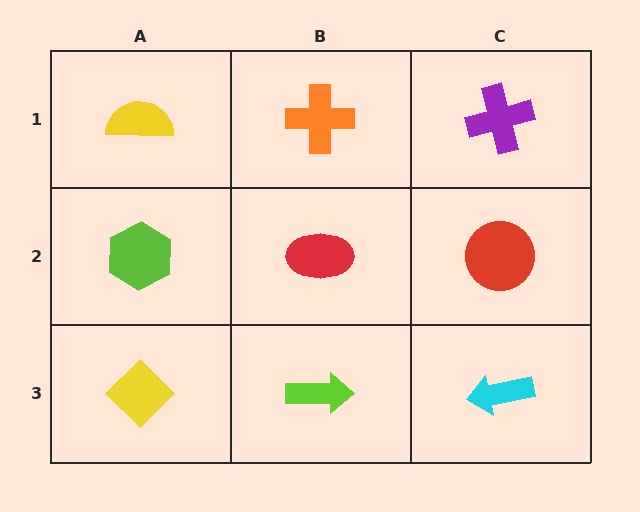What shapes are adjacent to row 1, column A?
A lime hexagon (row 2, column A), an orange cross (row 1, column B).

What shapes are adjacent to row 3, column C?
A red circle (row 2, column C), a lime arrow (row 3, column B).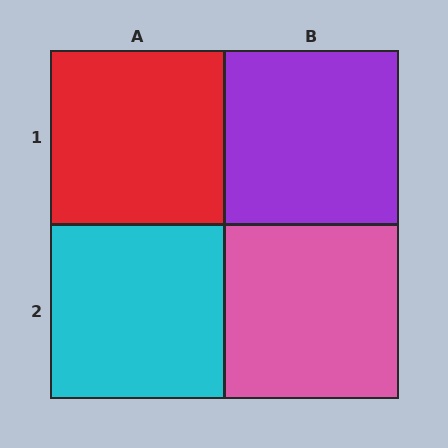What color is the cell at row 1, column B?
Purple.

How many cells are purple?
1 cell is purple.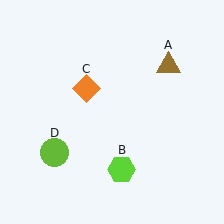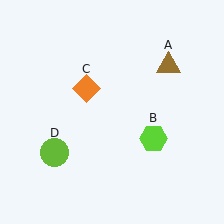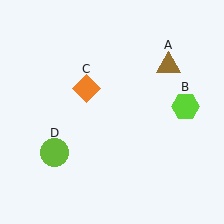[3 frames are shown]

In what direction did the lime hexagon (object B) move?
The lime hexagon (object B) moved up and to the right.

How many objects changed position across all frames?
1 object changed position: lime hexagon (object B).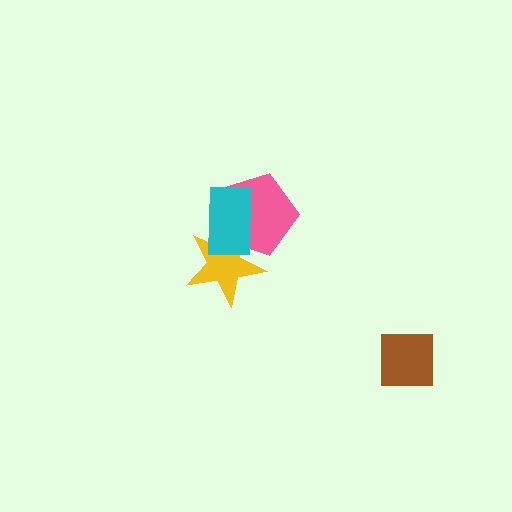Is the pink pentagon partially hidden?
Yes, it is partially covered by another shape.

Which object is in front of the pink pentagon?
The cyan rectangle is in front of the pink pentagon.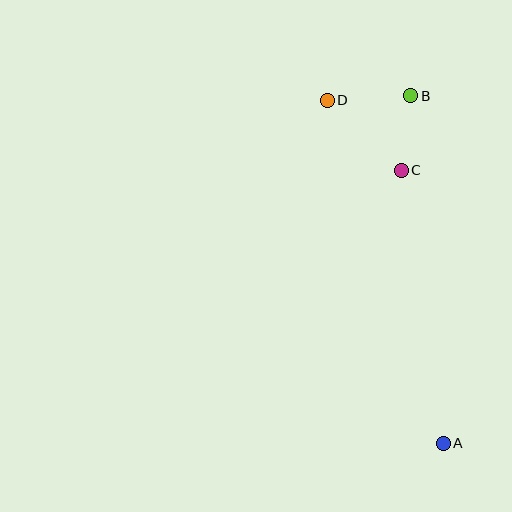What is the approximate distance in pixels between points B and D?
The distance between B and D is approximately 84 pixels.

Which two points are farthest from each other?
Points A and D are farthest from each other.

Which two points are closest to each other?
Points B and C are closest to each other.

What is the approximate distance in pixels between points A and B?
The distance between A and B is approximately 349 pixels.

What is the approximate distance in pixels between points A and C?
The distance between A and C is approximately 276 pixels.